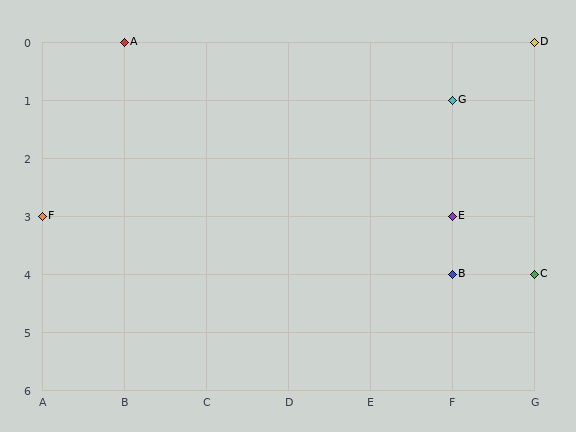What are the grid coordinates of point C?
Point C is at grid coordinates (G, 4).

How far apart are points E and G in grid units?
Points E and G are 2 rows apart.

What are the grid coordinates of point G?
Point G is at grid coordinates (F, 1).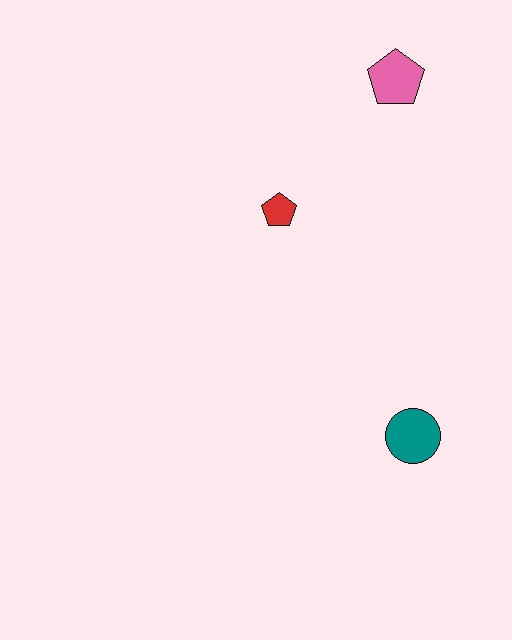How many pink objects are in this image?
There is 1 pink object.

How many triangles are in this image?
There are no triangles.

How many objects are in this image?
There are 3 objects.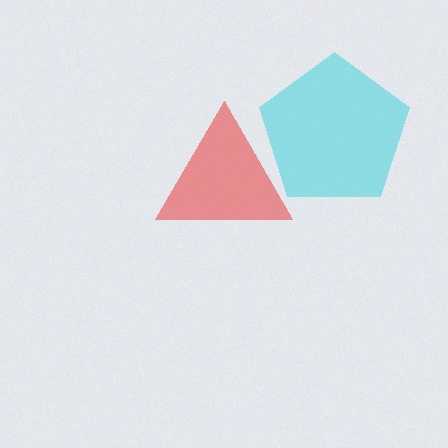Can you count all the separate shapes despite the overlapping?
Yes, there are 2 separate shapes.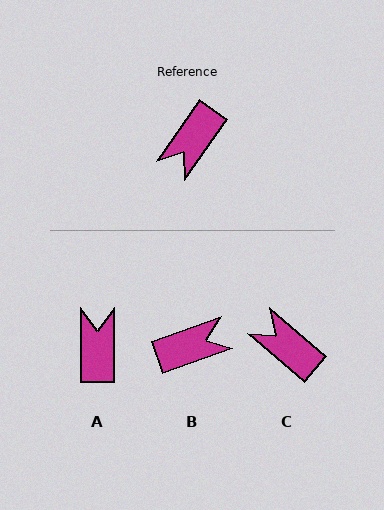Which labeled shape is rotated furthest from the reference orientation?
B, about 145 degrees away.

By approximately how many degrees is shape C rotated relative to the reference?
Approximately 96 degrees clockwise.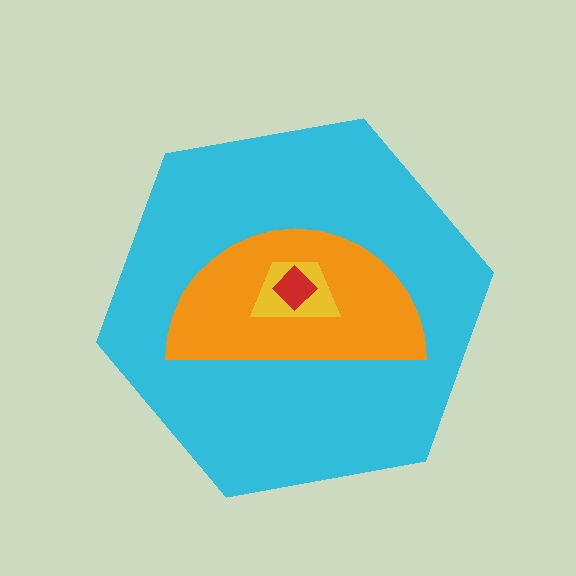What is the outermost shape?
The cyan hexagon.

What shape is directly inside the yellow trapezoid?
The red diamond.